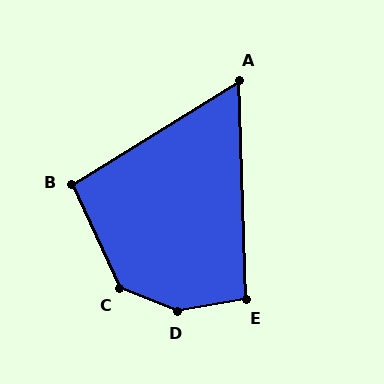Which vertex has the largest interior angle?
D, at approximately 148 degrees.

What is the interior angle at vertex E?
Approximately 98 degrees (obtuse).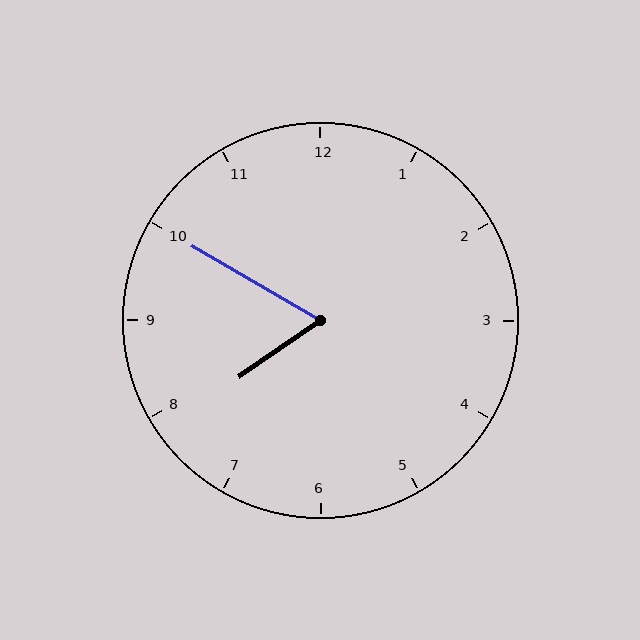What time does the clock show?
7:50.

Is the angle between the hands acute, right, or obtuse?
It is acute.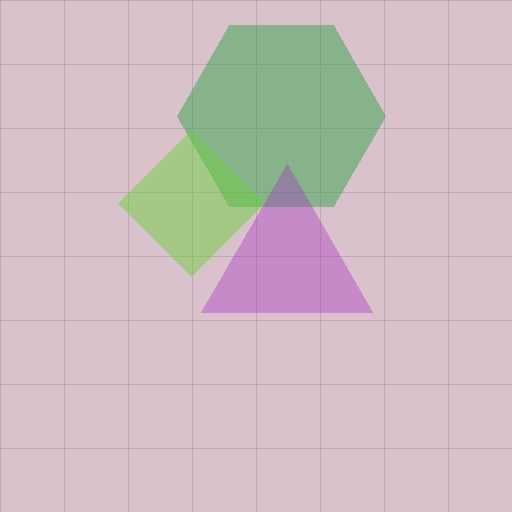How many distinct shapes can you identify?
There are 3 distinct shapes: a green hexagon, a purple triangle, a lime diamond.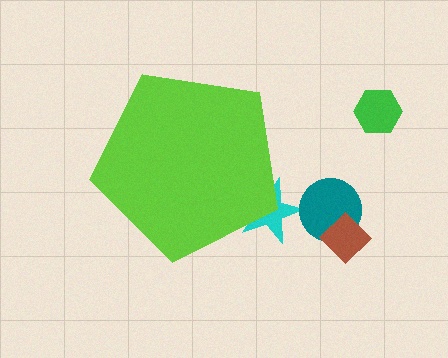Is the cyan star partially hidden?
Yes, the cyan star is partially hidden behind the lime pentagon.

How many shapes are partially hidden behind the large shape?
1 shape is partially hidden.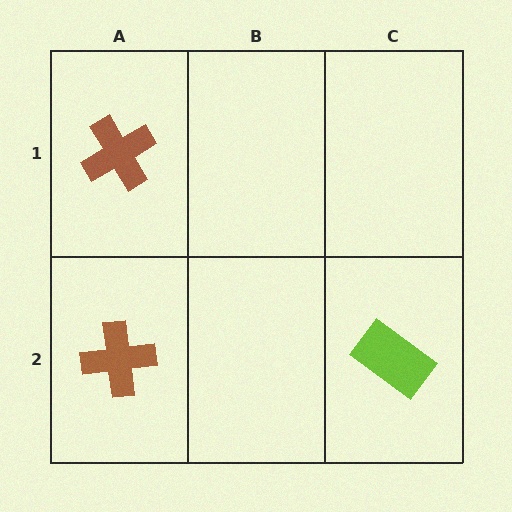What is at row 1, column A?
A brown cross.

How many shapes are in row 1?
1 shape.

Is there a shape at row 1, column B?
No, that cell is empty.